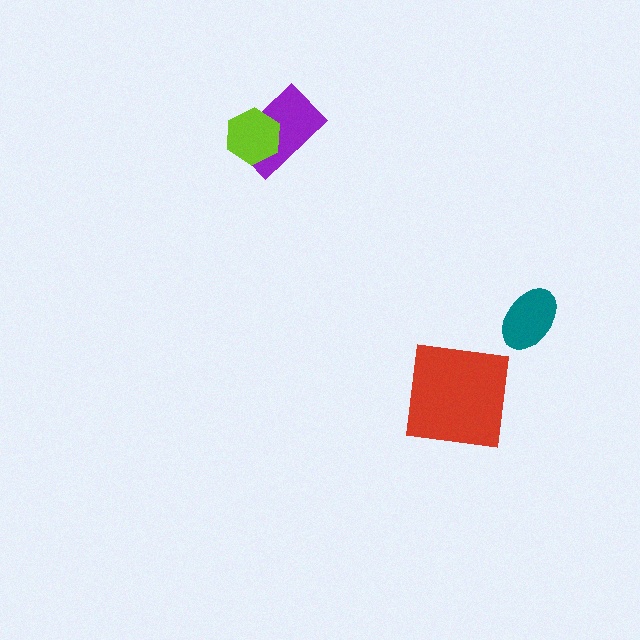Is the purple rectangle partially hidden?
Yes, it is partially covered by another shape.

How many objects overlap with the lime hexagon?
1 object overlaps with the lime hexagon.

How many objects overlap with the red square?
0 objects overlap with the red square.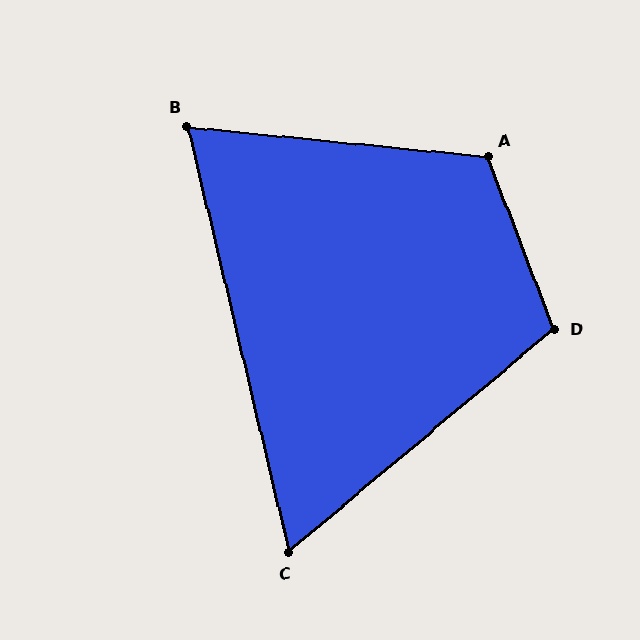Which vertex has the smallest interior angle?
C, at approximately 63 degrees.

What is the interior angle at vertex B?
Approximately 71 degrees (acute).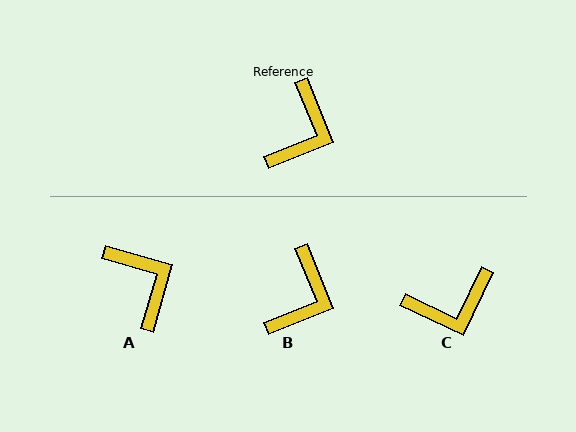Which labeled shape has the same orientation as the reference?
B.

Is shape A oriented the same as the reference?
No, it is off by about 52 degrees.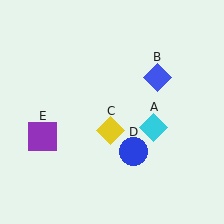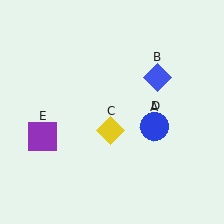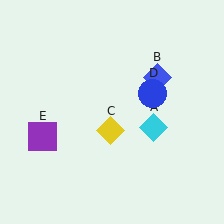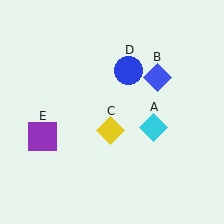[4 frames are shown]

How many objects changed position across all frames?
1 object changed position: blue circle (object D).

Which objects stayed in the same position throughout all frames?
Cyan diamond (object A) and blue diamond (object B) and yellow diamond (object C) and purple square (object E) remained stationary.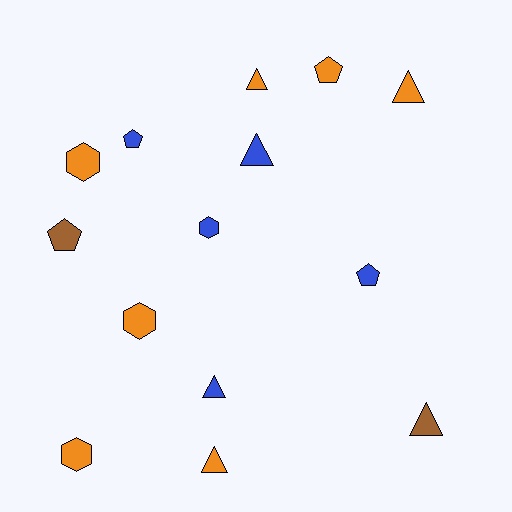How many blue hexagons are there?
There is 1 blue hexagon.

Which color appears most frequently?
Orange, with 7 objects.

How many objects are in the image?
There are 14 objects.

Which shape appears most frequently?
Triangle, with 6 objects.